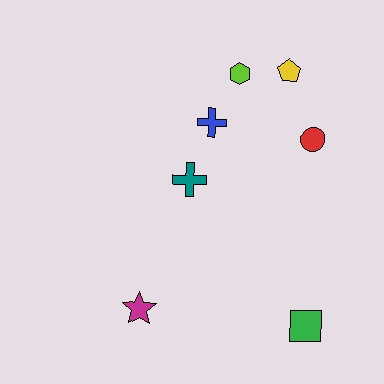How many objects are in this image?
There are 7 objects.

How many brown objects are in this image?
There are no brown objects.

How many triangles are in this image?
There are no triangles.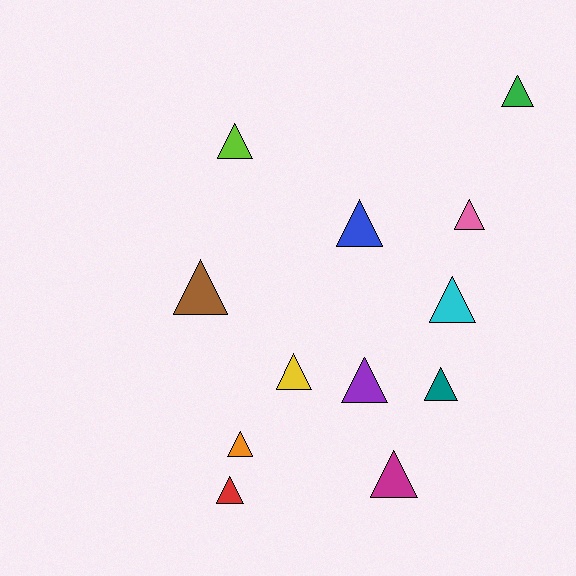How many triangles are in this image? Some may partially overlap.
There are 12 triangles.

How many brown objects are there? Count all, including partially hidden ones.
There is 1 brown object.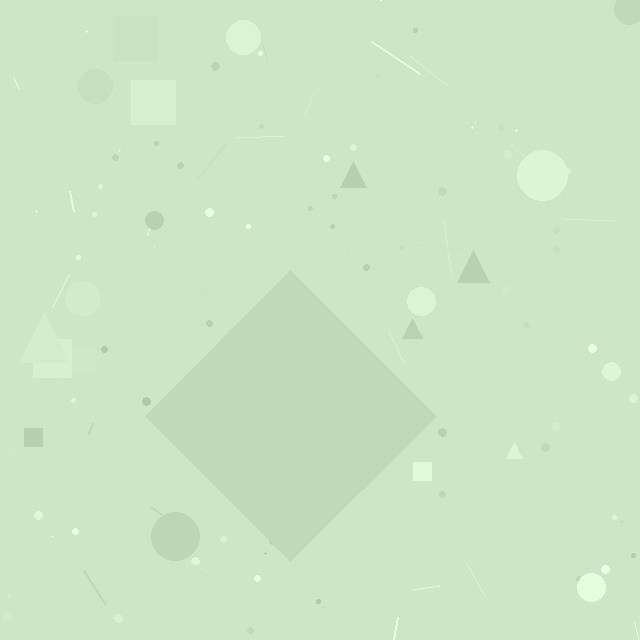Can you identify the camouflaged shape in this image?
The camouflaged shape is a diamond.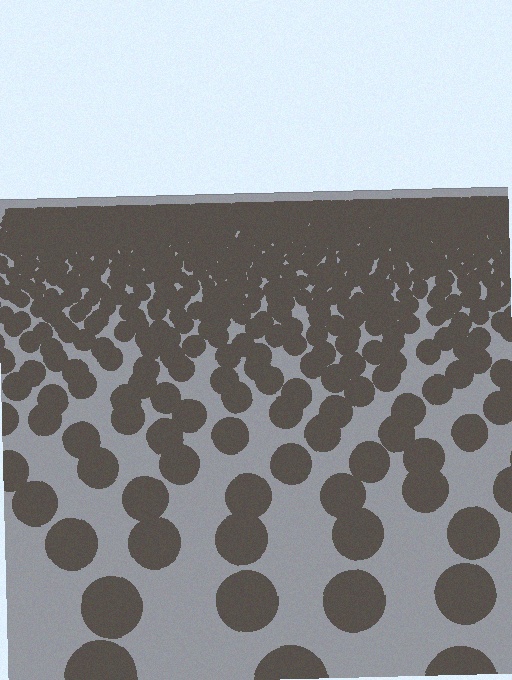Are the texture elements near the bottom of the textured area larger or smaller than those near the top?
Larger. Near the bottom, elements are closer to the viewer and appear at a bigger on-screen size.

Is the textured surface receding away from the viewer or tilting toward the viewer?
The surface is receding away from the viewer. Texture elements get smaller and denser toward the top.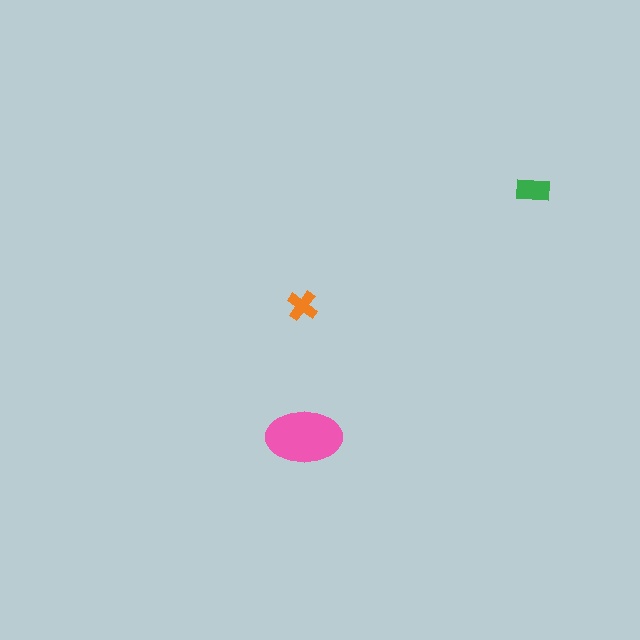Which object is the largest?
The pink ellipse.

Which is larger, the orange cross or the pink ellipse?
The pink ellipse.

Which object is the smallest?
The orange cross.